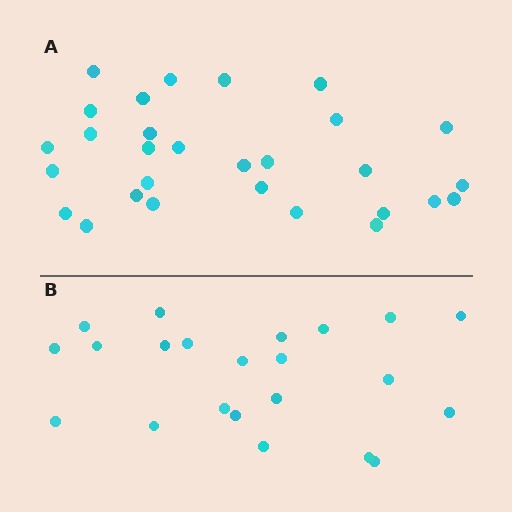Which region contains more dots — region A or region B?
Region A (the top region) has more dots.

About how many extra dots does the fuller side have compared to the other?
Region A has roughly 8 or so more dots than region B.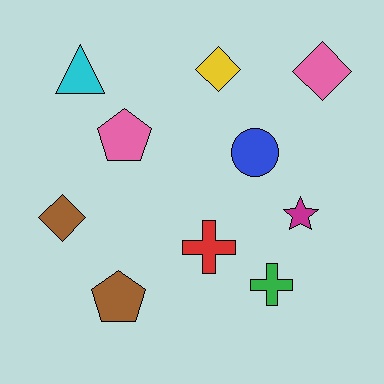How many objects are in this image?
There are 10 objects.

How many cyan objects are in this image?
There is 1 cyan object.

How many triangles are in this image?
There is 1 triangle.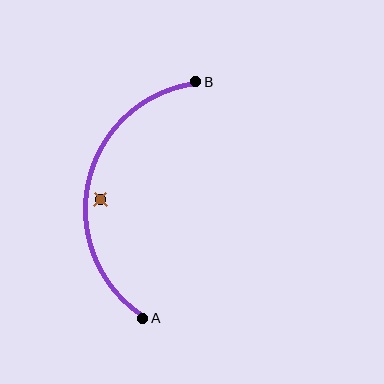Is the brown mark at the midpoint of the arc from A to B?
No — the brown mark does not lie on the arc at all. It sits slightly inside the curve.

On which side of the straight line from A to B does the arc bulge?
The arc bulges to the left of the straight line connecting A and B.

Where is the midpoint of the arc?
The arc midpoint is the point on the curve farthest from the straight line joining A and B. It sits to the left of that line.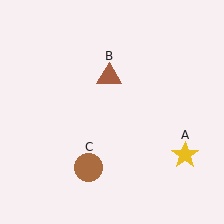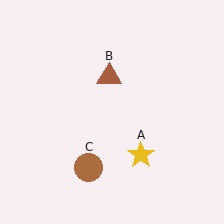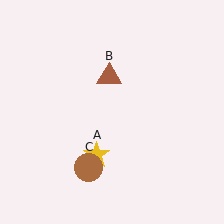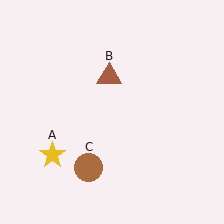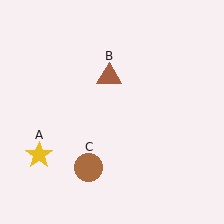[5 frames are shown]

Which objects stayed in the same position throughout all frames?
Brown triangle (object B) and brown circle (object C) remained stationary.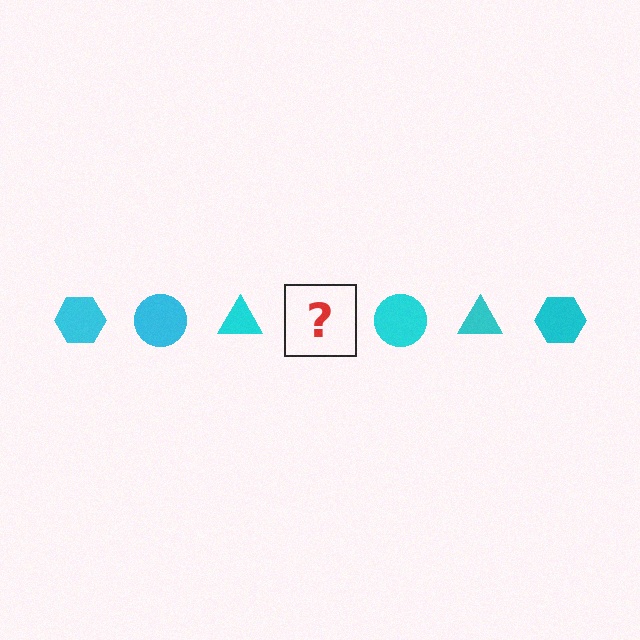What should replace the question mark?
The question mark should be replaced with a cyan hexagon.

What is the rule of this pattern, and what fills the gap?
The rule is that the pattern cycles through hexagon, circle, triangle shapes in cyan. The gap should be filled with a cyan hexagon.